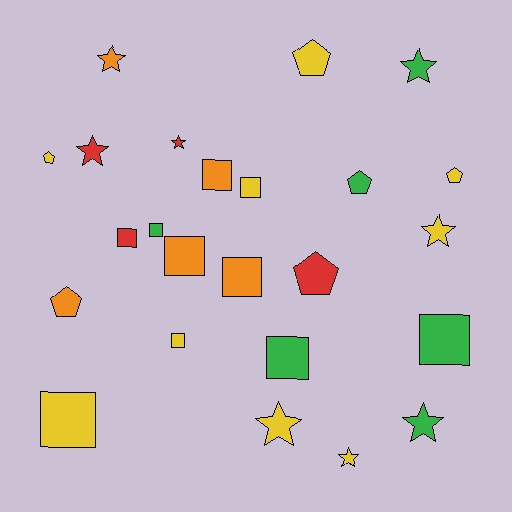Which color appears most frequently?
Yellow, with 9 objects.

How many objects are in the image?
There are 24 objects.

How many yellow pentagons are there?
There are 3 yellow pentagons.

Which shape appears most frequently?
Square, with 10 objects.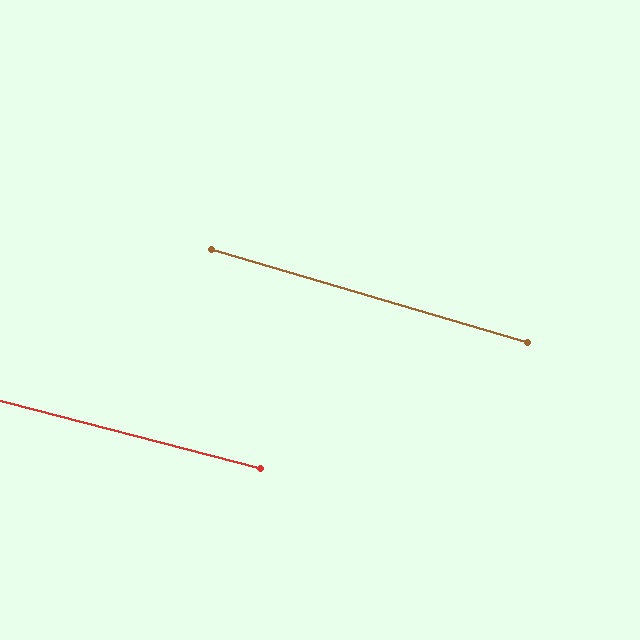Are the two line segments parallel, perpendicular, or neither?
Parallel — their directions differ by only 1.6°.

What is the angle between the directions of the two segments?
Approximately 2 degrees.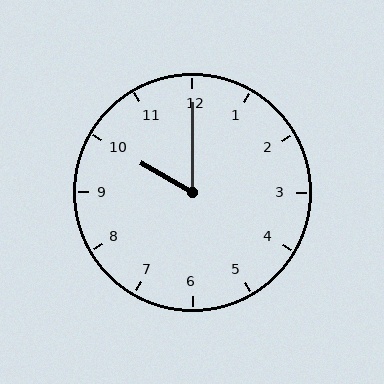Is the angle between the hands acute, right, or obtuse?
It is acute.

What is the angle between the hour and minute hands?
Approximately 60 degrees.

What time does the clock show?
10:00.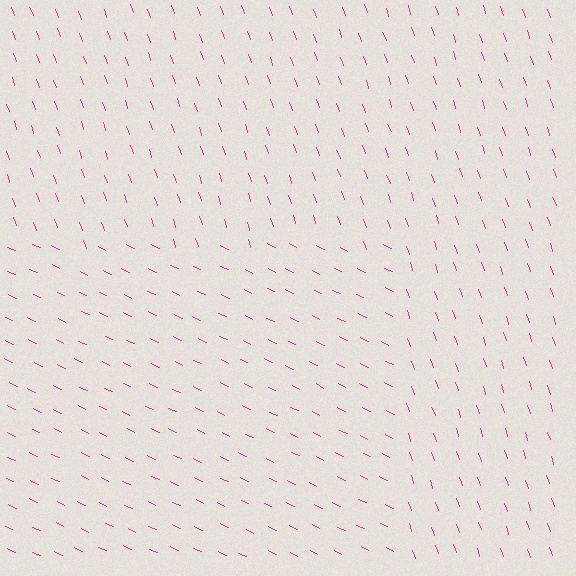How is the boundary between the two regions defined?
The boundary is defined purely by a change in line orientation (approximately 45 degrees difference). All lines are the same color and thickness.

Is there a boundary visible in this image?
Yes, there is a texture boundary formed by a change in line orientation.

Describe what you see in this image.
The image is filled with small magenta line segments. A rectangle region in the image has lines oriented differently from the surrounding lines, creating a visible texture boundary.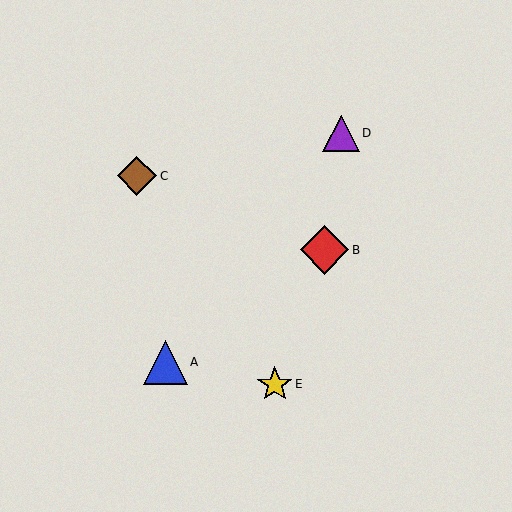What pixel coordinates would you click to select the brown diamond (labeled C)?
Click at (137, 176) to select the brown diamond C.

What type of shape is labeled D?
Shape D is a purple triangle.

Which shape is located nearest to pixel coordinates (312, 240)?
The red diamond (labeled B) at (325, 250) is nearest to that location.